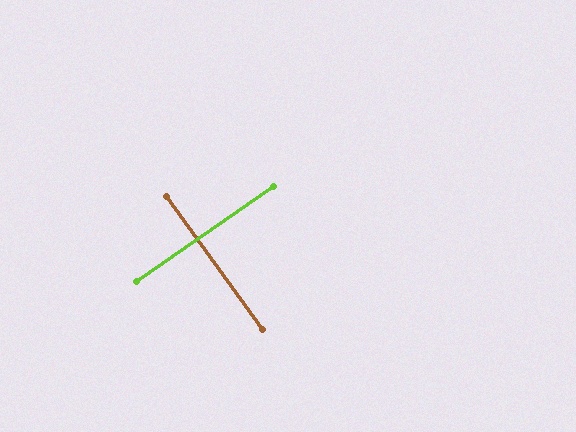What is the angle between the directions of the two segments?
Approximately 89 degrees.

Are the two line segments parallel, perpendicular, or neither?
Perpendicular — they meet at approximately 89°.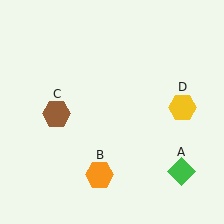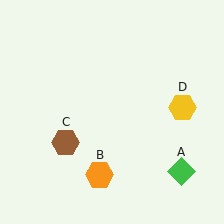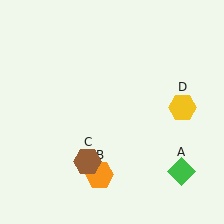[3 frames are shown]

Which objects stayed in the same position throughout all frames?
Green diamond (object A) and orange hexagon (object B) and yellow hexagon (object D) remained stationary.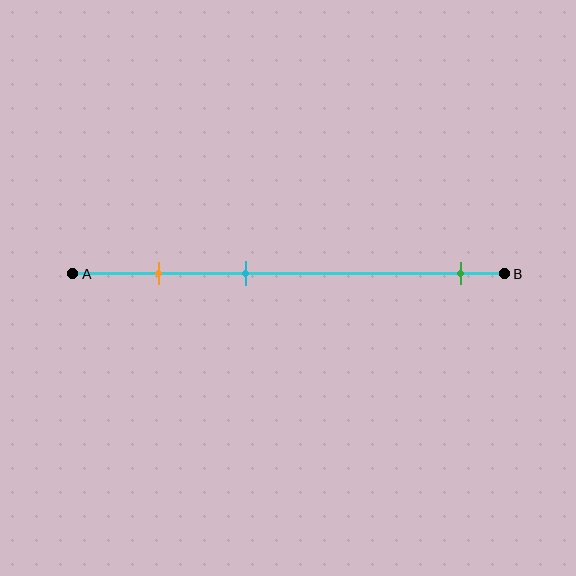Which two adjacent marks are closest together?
The orange and cyan marks are the closest adjacent pair.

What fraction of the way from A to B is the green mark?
The green mark is approximately 90% (0.9) of the way from A to B.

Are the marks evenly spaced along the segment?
No, the marks are not evenly spaced.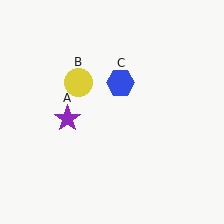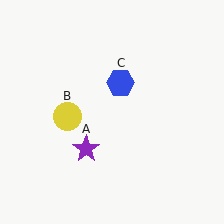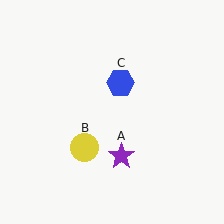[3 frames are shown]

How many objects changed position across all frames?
2 objects changed position: purple star (object A), yellow circle (object B).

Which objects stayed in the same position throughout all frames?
Blue hexagon (object C) remained stationary.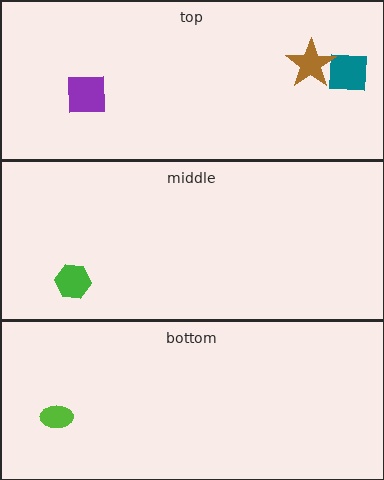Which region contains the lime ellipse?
The bottom region.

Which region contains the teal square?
The top region.